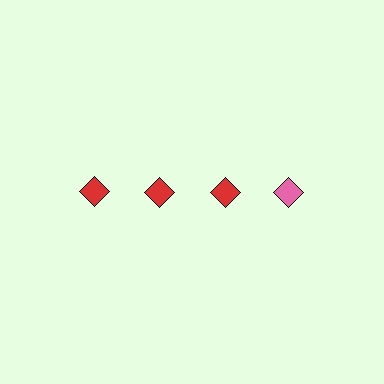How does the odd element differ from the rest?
It has a different color: pink instead of red.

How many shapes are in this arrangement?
There are 4 shapes arranged in a grid pattern.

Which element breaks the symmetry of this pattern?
The pink diamond in the top row, second from right column breaks the symmetry. All other shapes are red diamonds.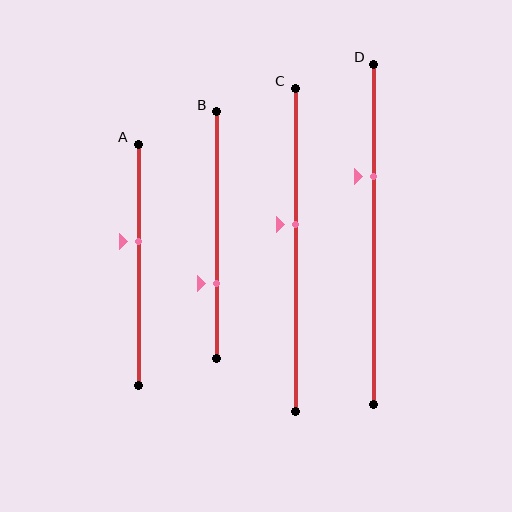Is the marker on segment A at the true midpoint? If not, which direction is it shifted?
No, the marker on segment A is shifted upward by about 10% of the segment length.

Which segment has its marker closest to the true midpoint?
Segment C has its marker closest to the true midpoint.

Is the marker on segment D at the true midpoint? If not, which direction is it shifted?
No, the marker on segment D is shifted upward by about 17% of the segment length.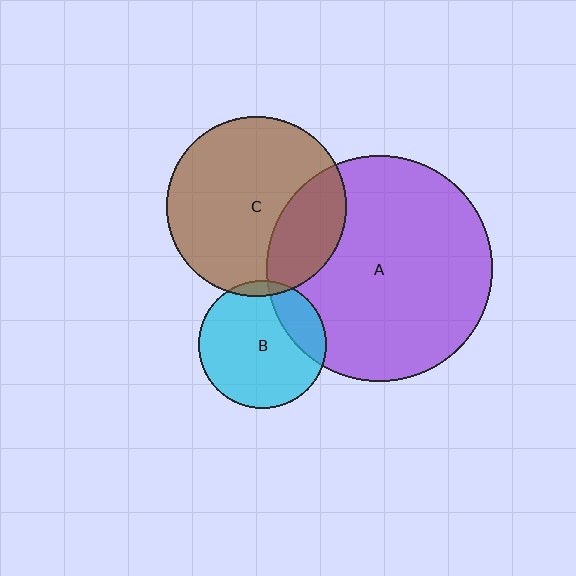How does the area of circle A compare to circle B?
Approximately 3.2 times.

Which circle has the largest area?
Circle A (purple).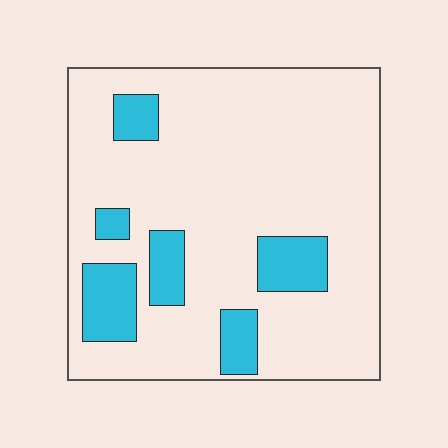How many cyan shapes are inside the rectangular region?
6.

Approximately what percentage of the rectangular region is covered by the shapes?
Approximately 15%.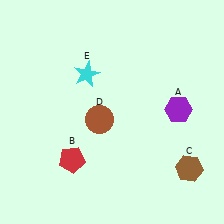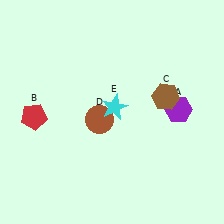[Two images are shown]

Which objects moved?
The objects that moved are: the red pentagon (B), the brown hexagon (C), the cyan star (E).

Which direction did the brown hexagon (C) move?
The brown hexagon (C) moved up.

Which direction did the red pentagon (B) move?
The red pentagon (B) moved up.